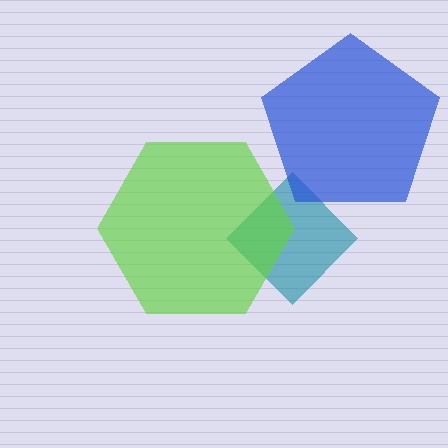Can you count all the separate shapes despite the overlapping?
Yes, there are 3 separate shapes.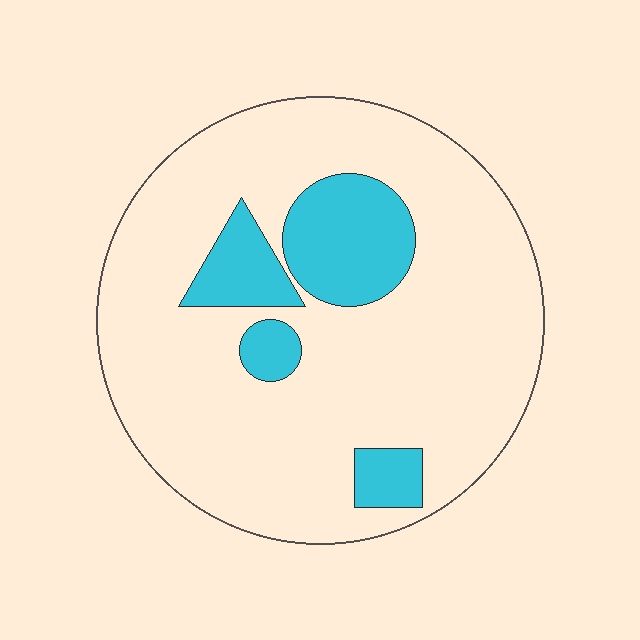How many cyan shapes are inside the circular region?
4.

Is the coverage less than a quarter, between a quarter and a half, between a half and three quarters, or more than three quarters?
Less than a quarter.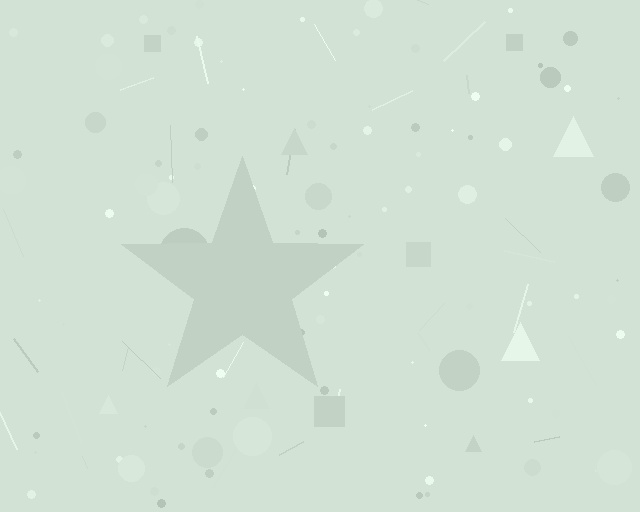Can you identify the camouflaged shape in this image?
The camouflaged shape is a star.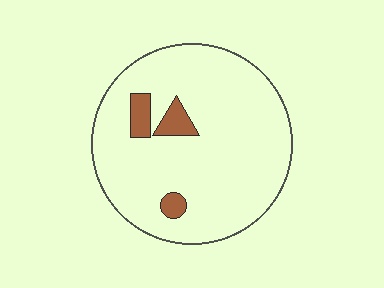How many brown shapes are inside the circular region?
3.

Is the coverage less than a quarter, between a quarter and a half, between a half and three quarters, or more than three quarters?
Less than a quarter.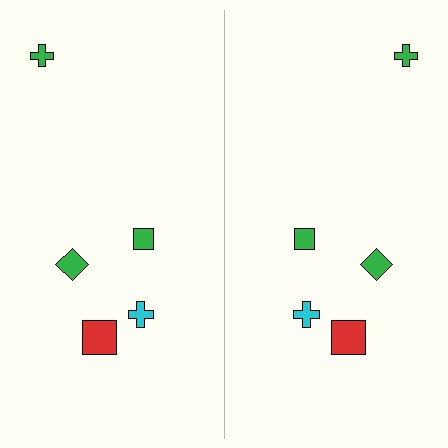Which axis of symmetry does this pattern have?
The pattern has a vertical axis of symmetry running through the center of the image.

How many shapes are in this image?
There are 10 shapes in this image.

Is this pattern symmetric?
Yes, this pattern has bilateral (reflection) symmetry.